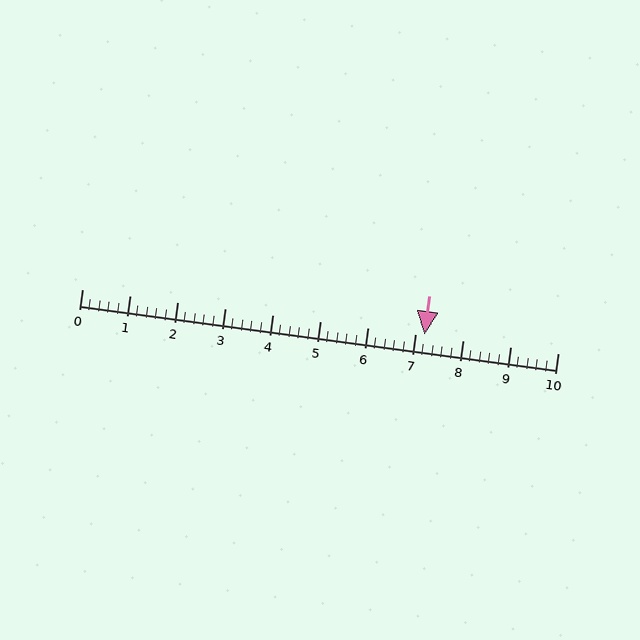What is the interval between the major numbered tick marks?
The major tick marks are spaced 1 units apart.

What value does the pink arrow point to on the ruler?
The pink arrow points to approximately 7.2.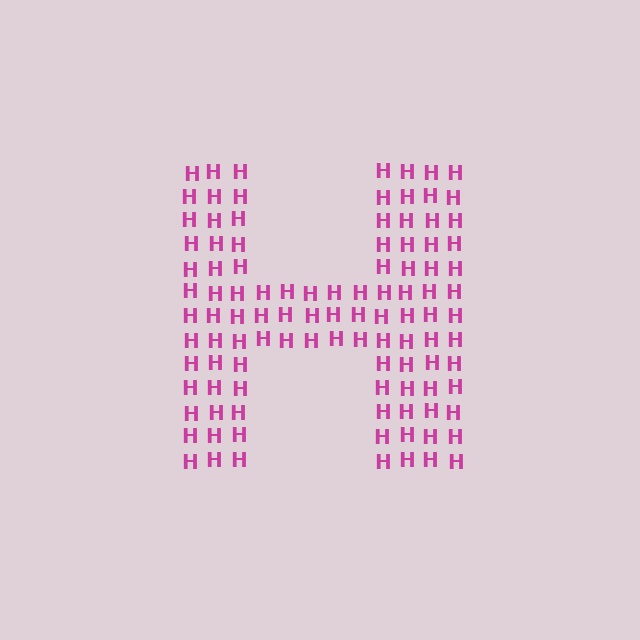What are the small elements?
The small elements are letter H's.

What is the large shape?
The large shape is the letter H.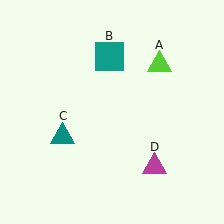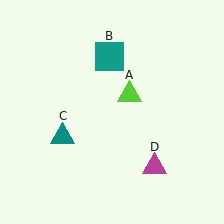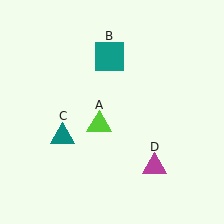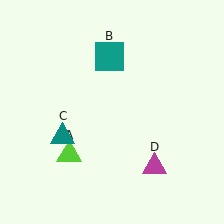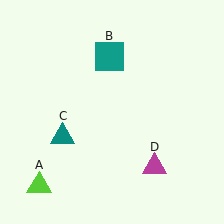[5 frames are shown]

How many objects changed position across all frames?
1 object changed position: lime triangle (object A).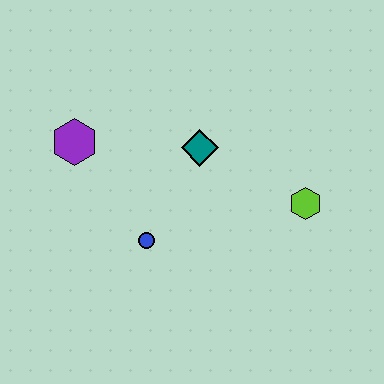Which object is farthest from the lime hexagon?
The purple hexagon is farthest from the lime hexagon.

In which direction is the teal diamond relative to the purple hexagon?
The teal diamond is to the right of the purple hexagon.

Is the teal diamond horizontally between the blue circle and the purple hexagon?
No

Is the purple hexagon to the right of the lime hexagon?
No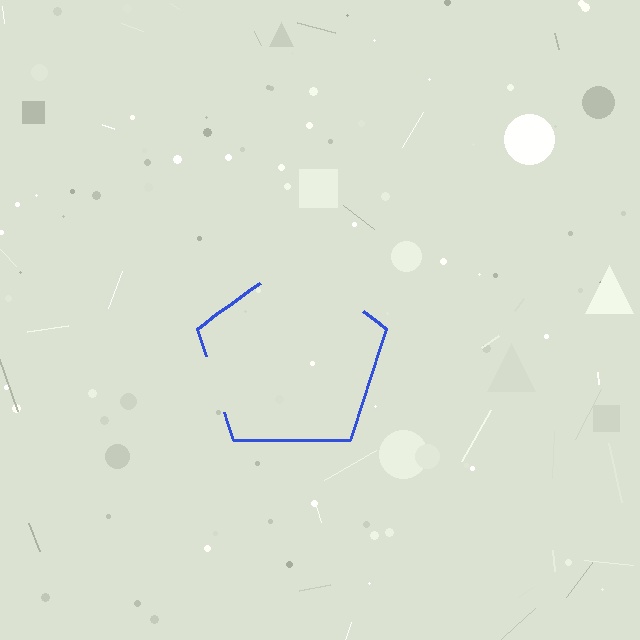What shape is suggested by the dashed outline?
The dashed outline suggests a pentagon.